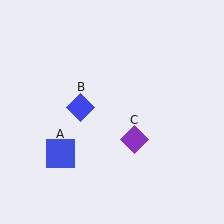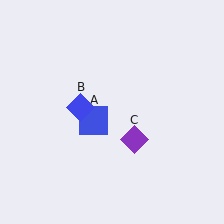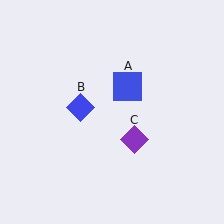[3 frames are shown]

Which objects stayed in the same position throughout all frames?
Blue diamond (object B) and purple diamond (object C) remained stationary.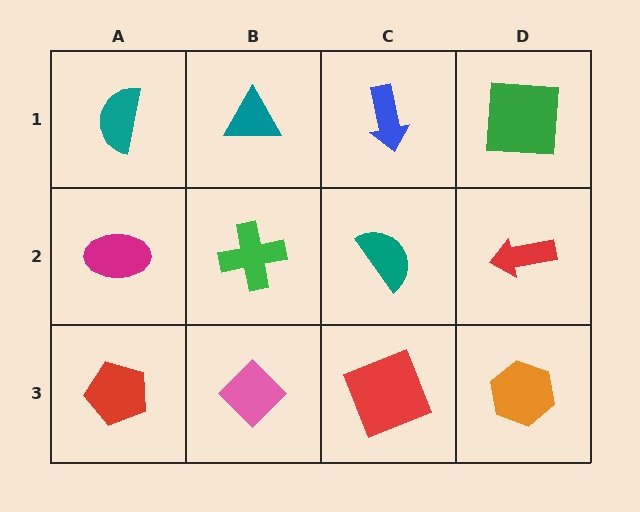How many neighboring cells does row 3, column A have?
2.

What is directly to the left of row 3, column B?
A red pentagon.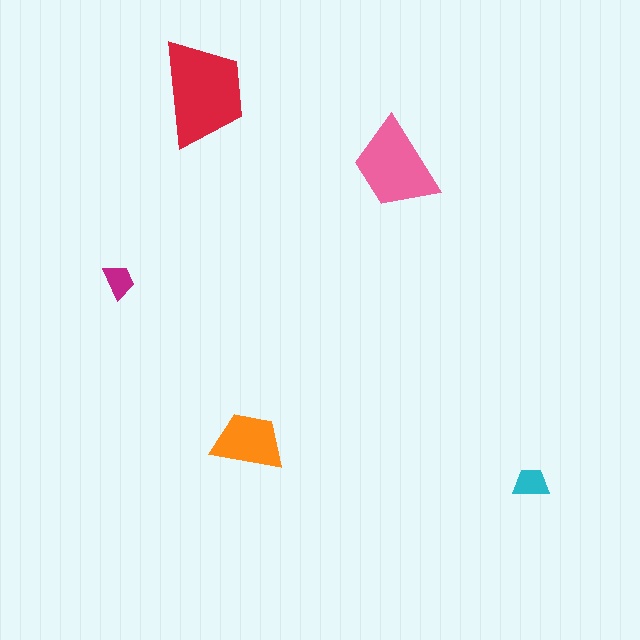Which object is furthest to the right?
The cyan trapezoid is rightmost.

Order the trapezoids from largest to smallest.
the red one, the pink one, the orange one, the cyan one, the magenta one.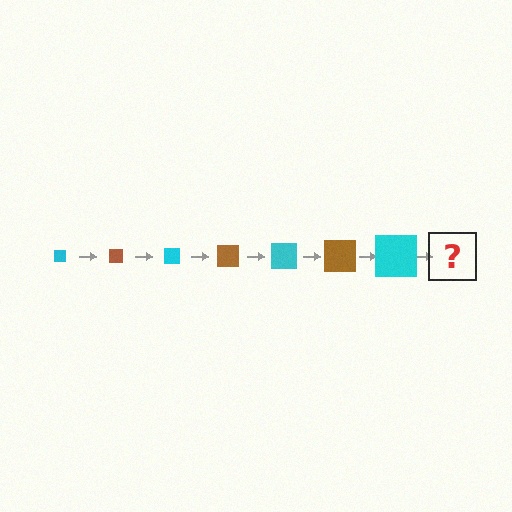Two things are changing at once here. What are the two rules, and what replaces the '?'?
The two rules are that the square grows larger each step and the color cycles through cyan and brown. The '?' should be a brown square, larger than the previous one.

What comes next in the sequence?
The next element should be a brown square, larger than the previous one.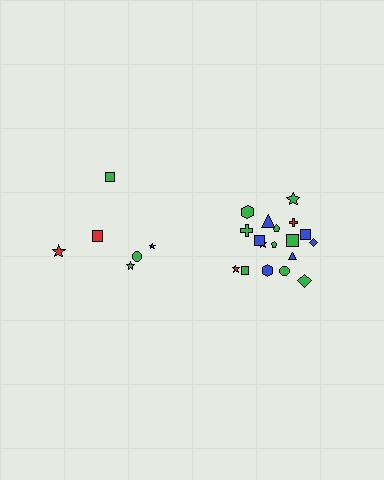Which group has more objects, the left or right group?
The right group.